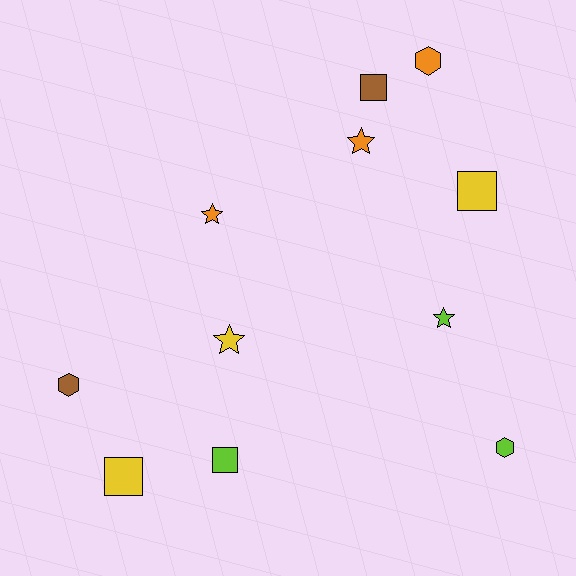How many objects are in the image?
There are 11 objects.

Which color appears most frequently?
Lime, with 3 objects.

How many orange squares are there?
There are no orange squares.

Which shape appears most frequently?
Square, with 4 objects.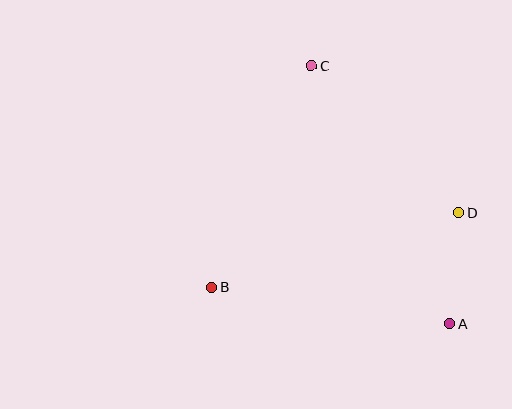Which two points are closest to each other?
Points A and D are closest to each other.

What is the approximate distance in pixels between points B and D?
The distance between B and D is approximately 258 pixels.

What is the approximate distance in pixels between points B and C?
The distance between B and C is approximately 243 pixels.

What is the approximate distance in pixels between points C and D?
The distance between C and D is approximately 208 pixels.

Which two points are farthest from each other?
Points A and C are farthest from each other.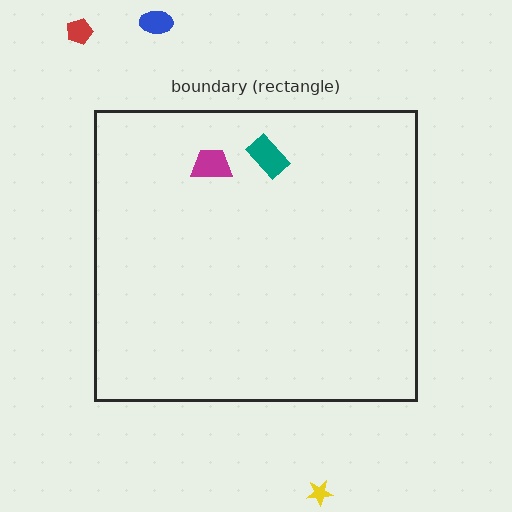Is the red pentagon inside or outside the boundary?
Outside.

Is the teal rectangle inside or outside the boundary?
Inside.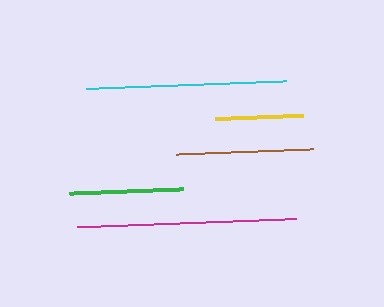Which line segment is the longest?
The magenta line is the longest at approximately 219 pixels.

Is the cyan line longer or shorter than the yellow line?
The cyan line is longer than the yellow line.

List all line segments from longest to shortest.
From longest to shortest: magenta, cyan, brown, green, yellow.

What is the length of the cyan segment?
The cyan segment is approximately 200 pixels long.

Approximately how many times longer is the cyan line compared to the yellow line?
The cyan line is approximately 2.3 times the length of the yellow line.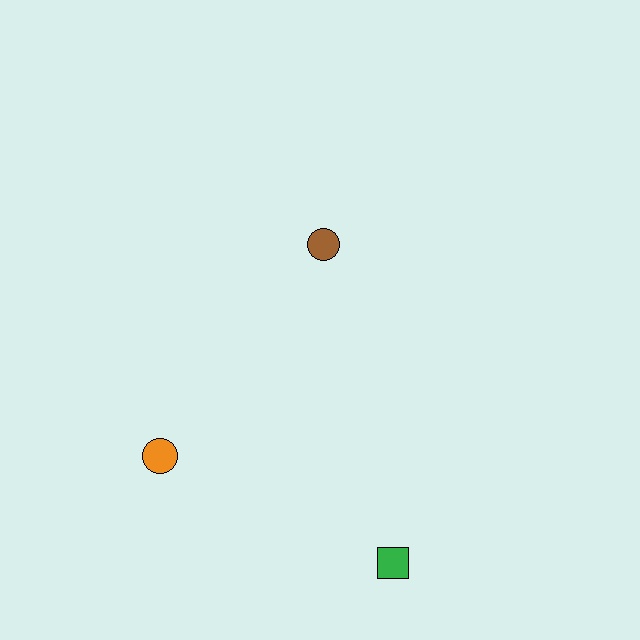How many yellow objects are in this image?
There are no yellow objects.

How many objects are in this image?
There are 3 objects.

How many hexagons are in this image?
There are no hexagons.